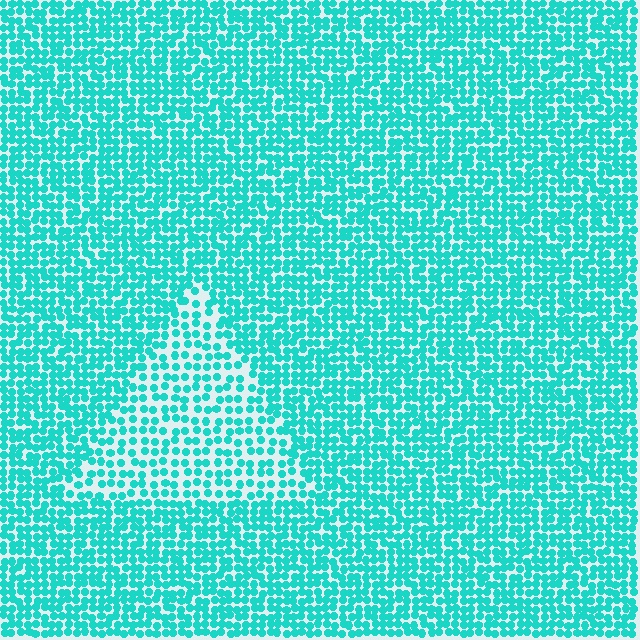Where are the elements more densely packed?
The elements are more densely packed outside the triangle boundary.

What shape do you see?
I see a triangle.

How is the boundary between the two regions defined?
The boundary is defined by a change in element density (approximately 1.7x ratio). All elements are the same color, size, and shape.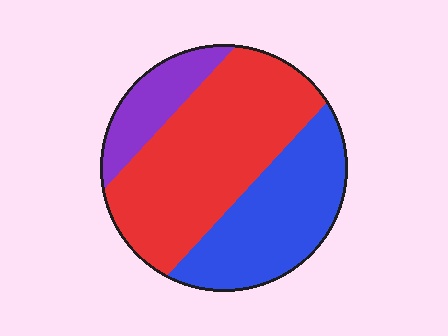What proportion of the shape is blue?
Blue takes up between a third and a half of the shape.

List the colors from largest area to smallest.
From largest to smallest: red, blue, purple.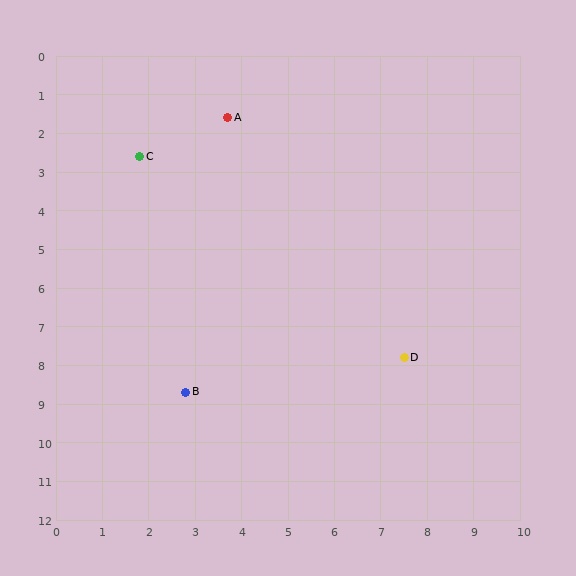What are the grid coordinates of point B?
Point B is at approximately (2.8, 8.7).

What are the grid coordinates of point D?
Point D is at approximately (7.5, 7.8).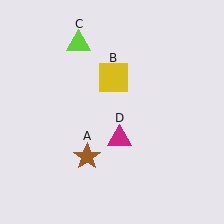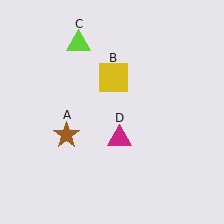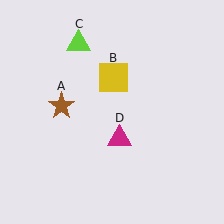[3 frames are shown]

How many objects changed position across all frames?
1 object changed position: brown star (object A).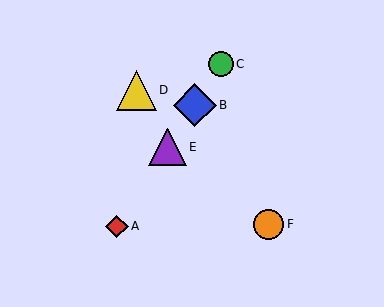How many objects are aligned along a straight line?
4 objects (A, B, C, E) are aligned along a straight line.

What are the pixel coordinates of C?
Object C is at (221, 64).